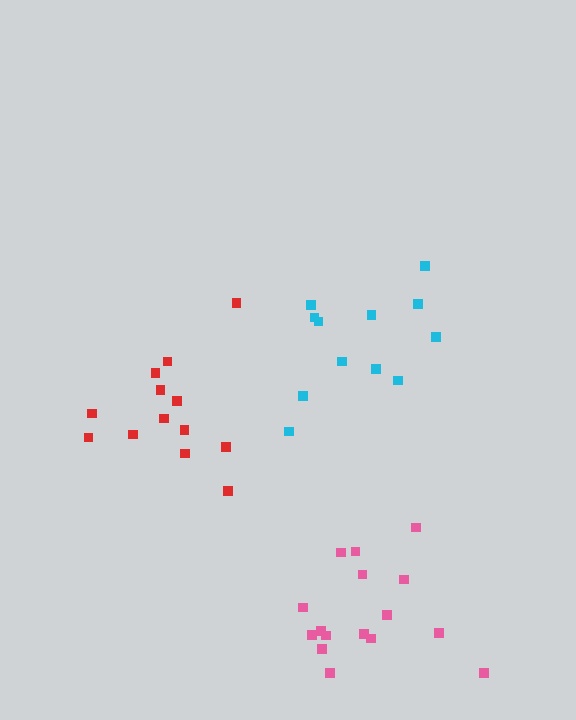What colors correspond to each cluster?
The clusters are colored: red, cyan, pink.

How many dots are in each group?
Group 1: 13 dots, Group 2: 12 dots, Group 3: 16 dots (41 total).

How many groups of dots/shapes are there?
There are 3 groups.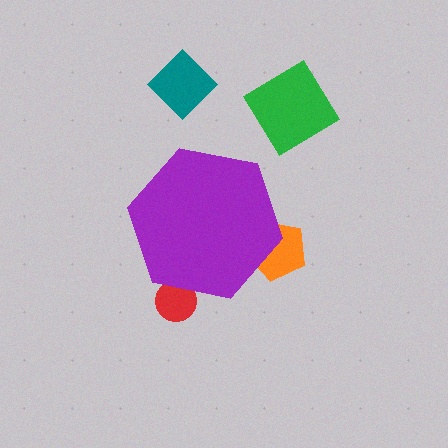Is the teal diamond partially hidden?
No, the teal diamond is fully visible.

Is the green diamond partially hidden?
No, the green diamond is fully visible.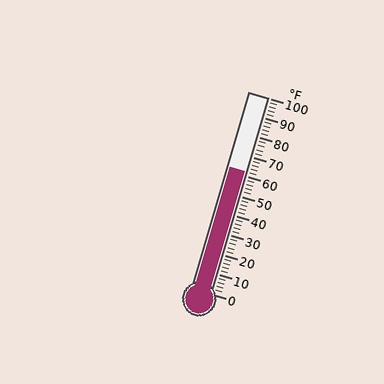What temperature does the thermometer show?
The thermometer shows approximately 62°F.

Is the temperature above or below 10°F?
The temperature is above 10°F.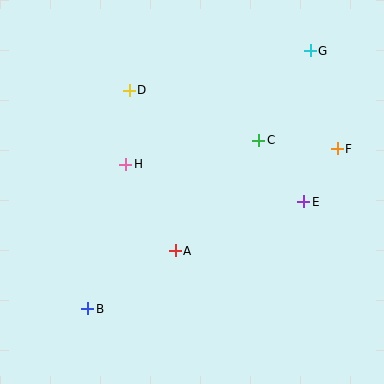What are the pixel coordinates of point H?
Point H is at (126, 164).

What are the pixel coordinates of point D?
Point D is at (129, 90).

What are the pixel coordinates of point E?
Point E is at (304, 202).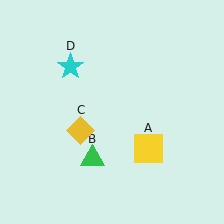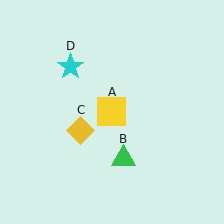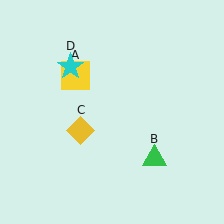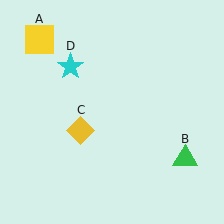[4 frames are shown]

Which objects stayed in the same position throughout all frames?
Yellow diamond (object C) and cyan star (object D) remained stationary.